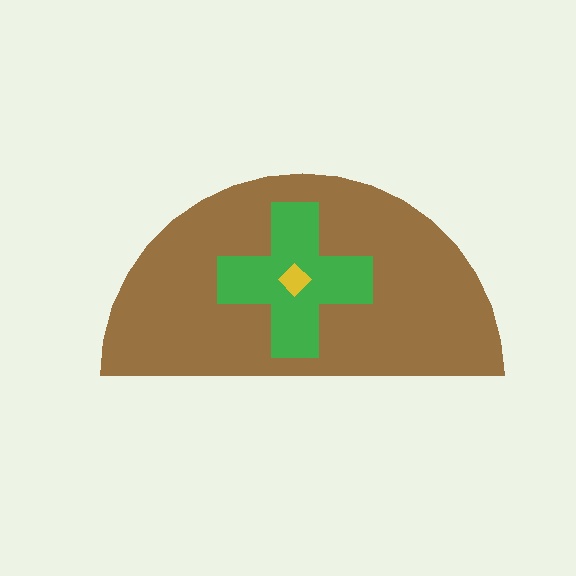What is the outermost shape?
The brown semicircle.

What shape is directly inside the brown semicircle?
The green cross.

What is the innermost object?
The yellow diamond.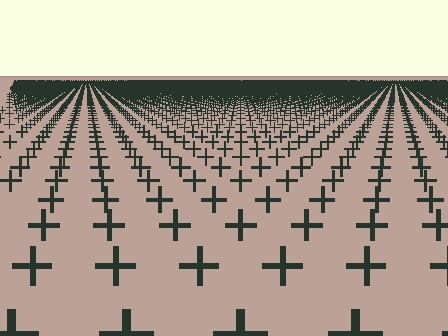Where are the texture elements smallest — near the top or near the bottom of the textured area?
Near the top.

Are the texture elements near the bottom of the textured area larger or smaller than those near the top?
Larger. Near the bottom, elements are closer to the viewer and appear at a bigger on-screen size.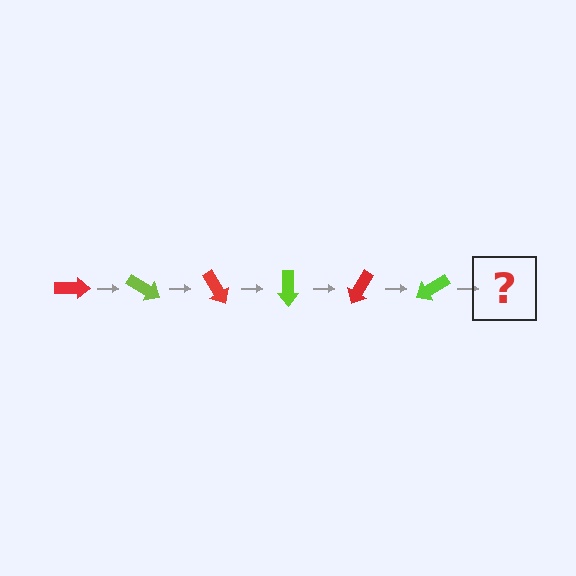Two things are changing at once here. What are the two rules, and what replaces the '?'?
The two rules are that it rotates 30 degrees each step and the color cycles through red and lime. The '?' should be a red arrow, rotated 180 degrees from the start.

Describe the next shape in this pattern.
It should be a red arrow, rotated 180 degrees from the start.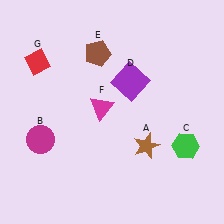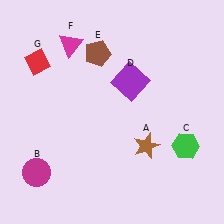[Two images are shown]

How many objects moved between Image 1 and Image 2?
2 objects moved between the two images.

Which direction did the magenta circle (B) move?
The magenta circle (B) moved down.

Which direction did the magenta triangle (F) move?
The magenta triangle (F) moved up.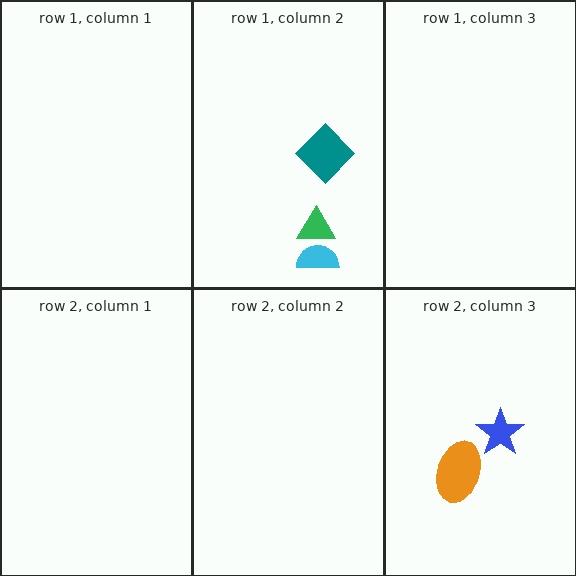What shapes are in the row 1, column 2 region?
The teal diamond, the cyan semicircle, the green triangle.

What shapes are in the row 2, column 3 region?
The blue star, the orange ellipse.